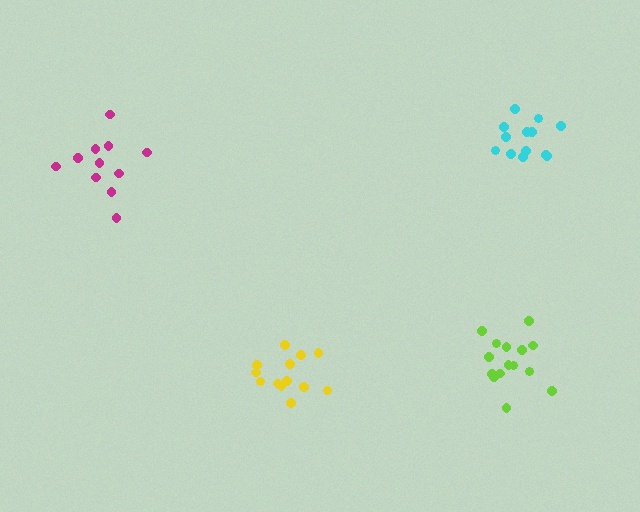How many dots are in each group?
Group 1: 13 dots, Group 2: 15 dots, Group 3: 13 dots, Group 4: 11 dots (52 total).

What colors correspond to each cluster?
The clusters are colored: cyan, lime, yellow, magenta.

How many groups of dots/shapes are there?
There are 4 groups.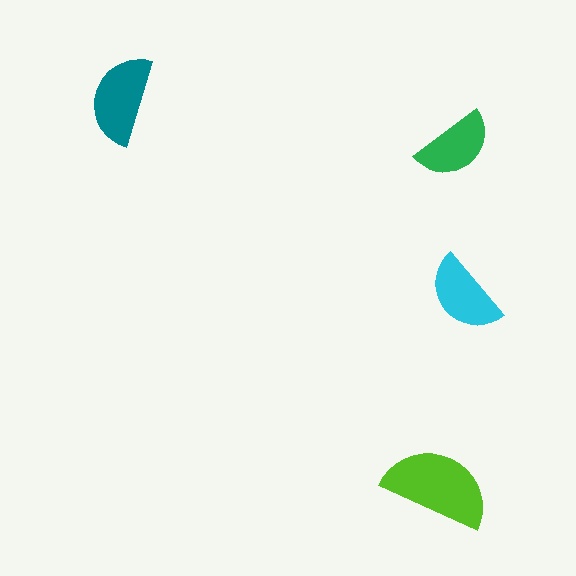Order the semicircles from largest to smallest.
the lime one, the teal one, the cyan one, the green one.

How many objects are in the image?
There are 4 objects in the image.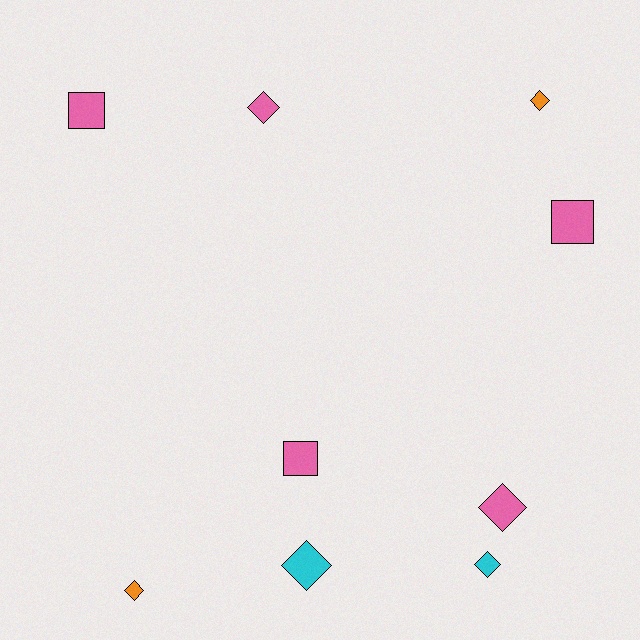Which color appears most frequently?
Pink, with 5 objects.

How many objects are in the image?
There are 9 objects.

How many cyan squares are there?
There are no cyan squares.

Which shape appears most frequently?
Diamond, with 6 objects.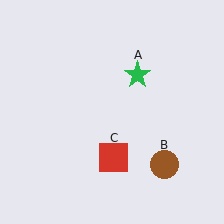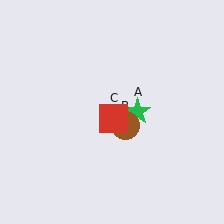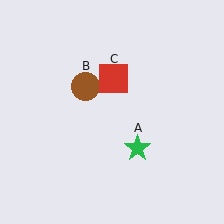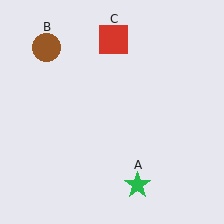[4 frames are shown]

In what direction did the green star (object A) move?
The green star (object A) moved down.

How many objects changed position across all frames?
3 objects changed position: green star (object A), brown circle (object B), red square (object C).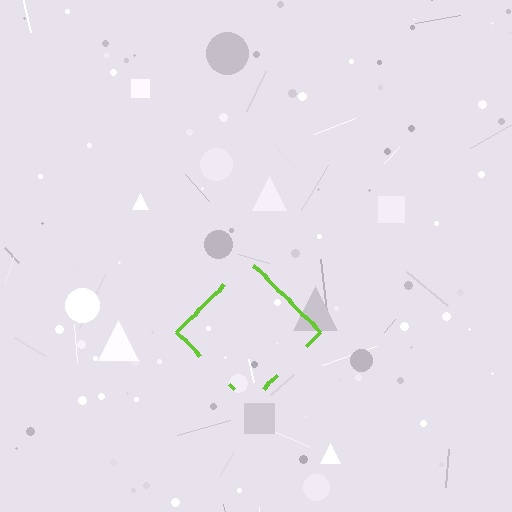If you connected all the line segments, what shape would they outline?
They would outline a diamond.